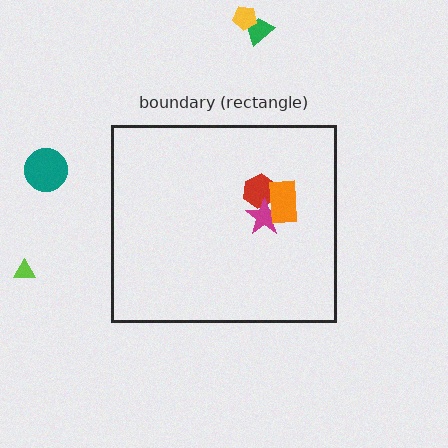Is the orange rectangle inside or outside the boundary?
Inside.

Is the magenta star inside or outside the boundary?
Inside.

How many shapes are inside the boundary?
3 inside, 4 outside.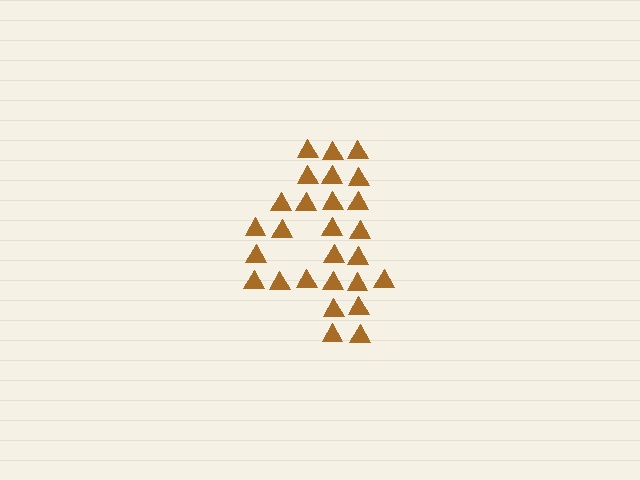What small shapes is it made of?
It is made of small triangles.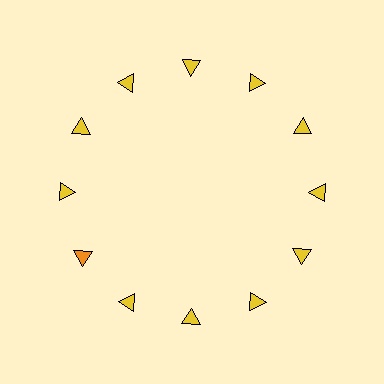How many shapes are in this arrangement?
There are 12 shapes arranged in a ring pattern.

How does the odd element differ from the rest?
It has a different color: orange instead of yellow.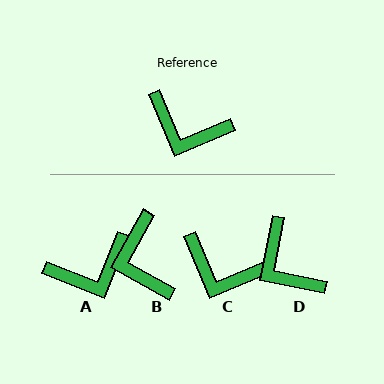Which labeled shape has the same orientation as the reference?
C.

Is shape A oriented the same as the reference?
No, it is off by about 45 degrees.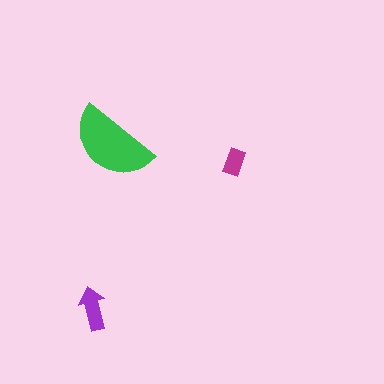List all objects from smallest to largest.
The magenta rectangle, the purple arrow, the green semicircle.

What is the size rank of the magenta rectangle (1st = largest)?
3rd.